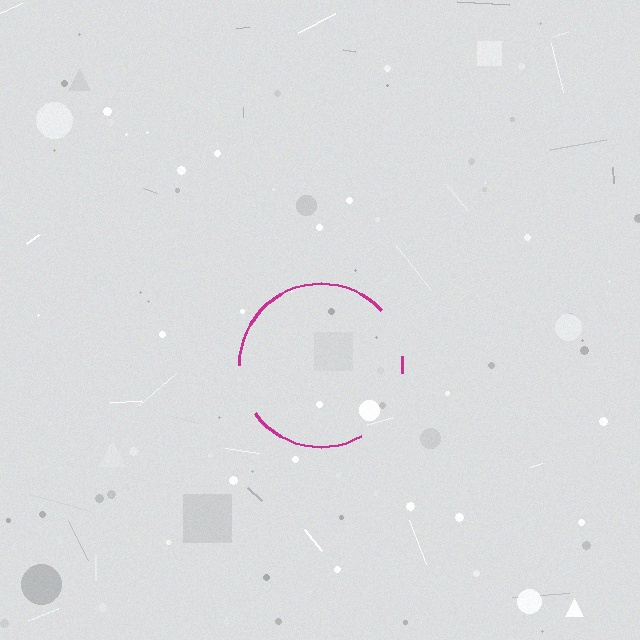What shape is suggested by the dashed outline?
The dashed outline suggests a circle.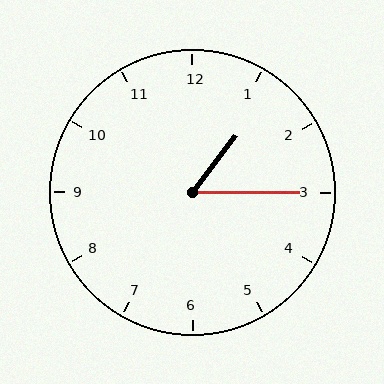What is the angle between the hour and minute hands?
Approximately 52 degrees.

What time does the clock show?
1:15.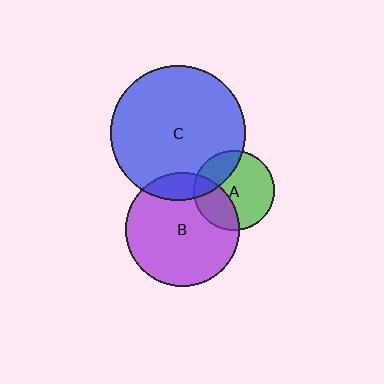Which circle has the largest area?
Circle C (blue).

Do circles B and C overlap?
Yes.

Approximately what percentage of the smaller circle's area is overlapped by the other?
Approximately 15%.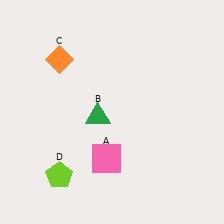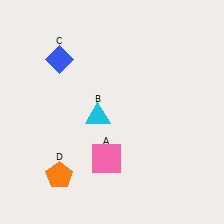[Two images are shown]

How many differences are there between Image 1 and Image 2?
There are 3 differences between the two images.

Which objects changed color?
B changed from green to cyan. C changed from orange to blue. D changed from lime to orange.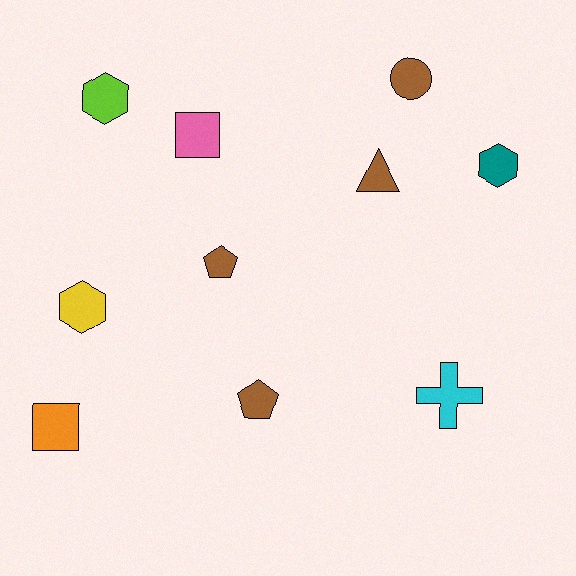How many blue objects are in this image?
There are no blue objects.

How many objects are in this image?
There are 10 objects.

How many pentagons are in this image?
There are 2 pentagons.